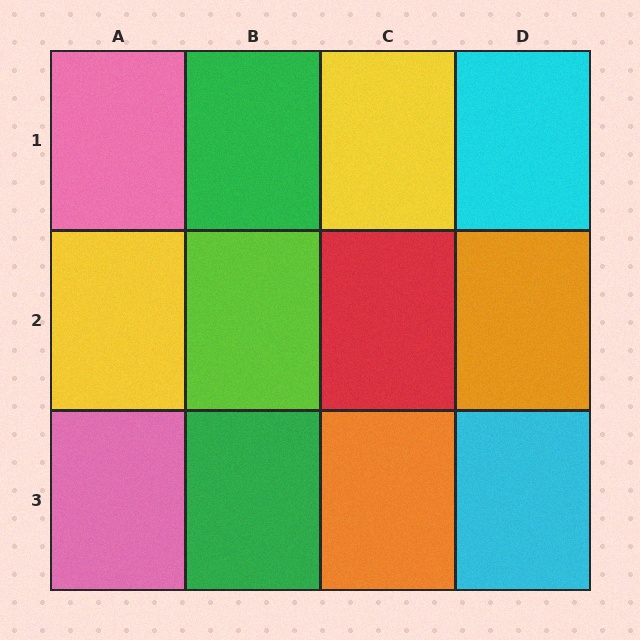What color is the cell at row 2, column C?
Red.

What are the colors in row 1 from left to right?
Pink, green, yellow, cyan.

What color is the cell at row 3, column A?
Pink.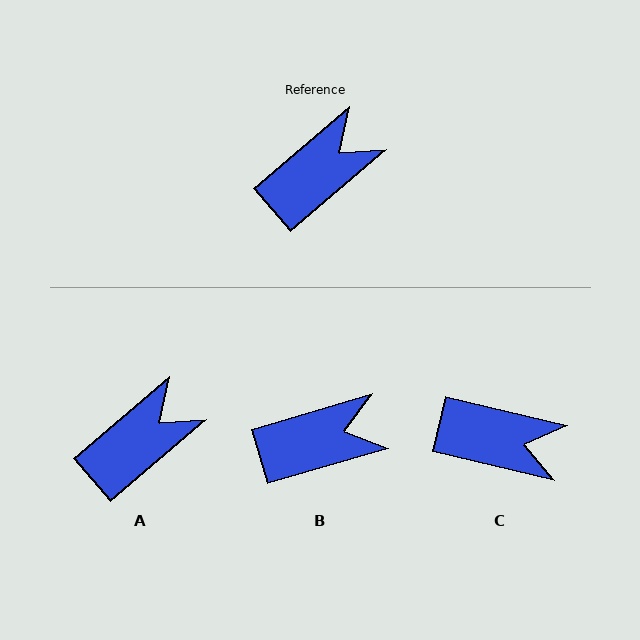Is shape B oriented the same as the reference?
No, it is off by about 24 degrees.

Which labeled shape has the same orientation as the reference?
A.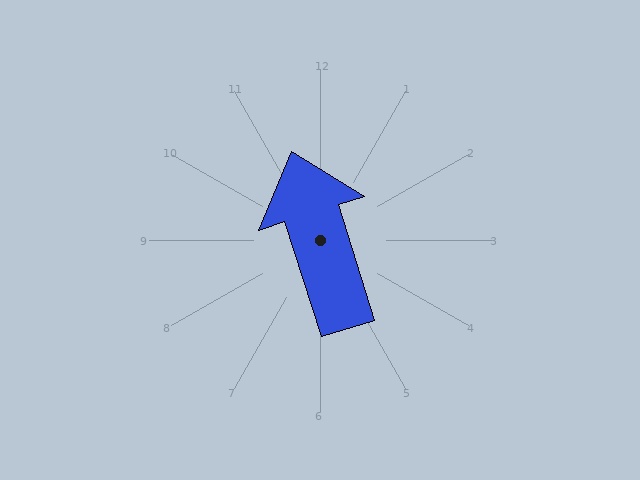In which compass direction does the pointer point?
North.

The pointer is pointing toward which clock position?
Roughly 11 o'clock.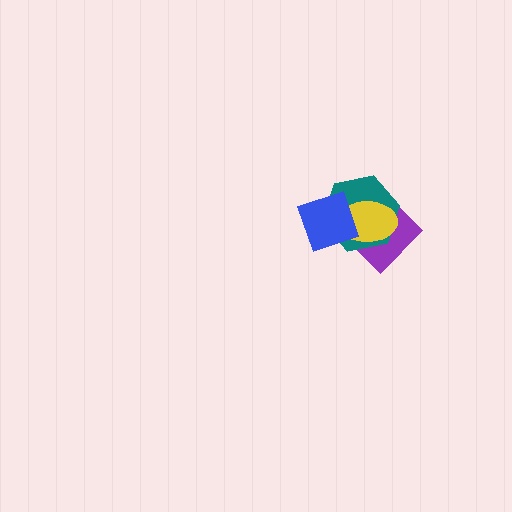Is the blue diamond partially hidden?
No, no other shape covers it.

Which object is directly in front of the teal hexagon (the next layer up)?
The yellow ellipse is directly in front of the teal hexagon.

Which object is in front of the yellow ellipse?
The blue diamond is in front of the yellow ellipse.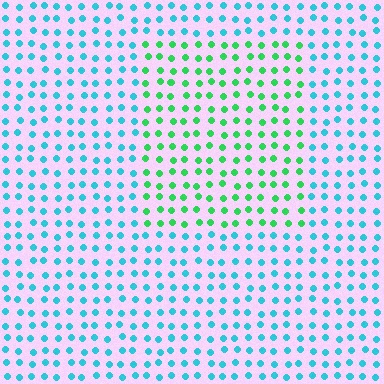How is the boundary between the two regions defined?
The boundary is defined purely by a slight shift in hue (about 50 degrees). Spacing, size, and orientation are identical on both sides.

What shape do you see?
I see a rectangle.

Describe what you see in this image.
The image is filled with small cyan elements in a uniform arrangement. A rectangle-shaped region is visible where the elements are tinted to a slightly different hue, forming a subtle color boundary.